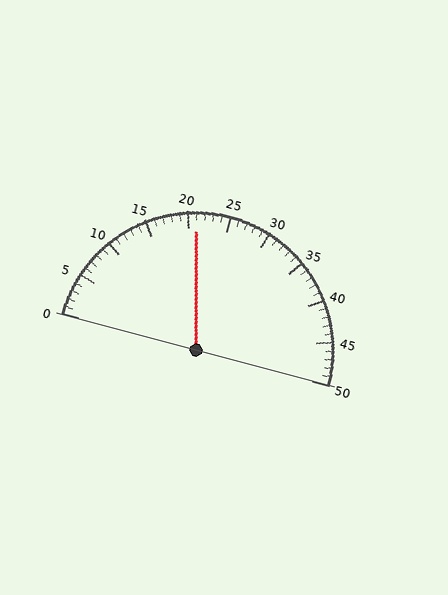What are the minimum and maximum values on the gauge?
The gauge ranges from 0 to 50.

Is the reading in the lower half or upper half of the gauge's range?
The reading is in the lower half of the range (0 to 50).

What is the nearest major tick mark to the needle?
The nearest major tick mark is 20.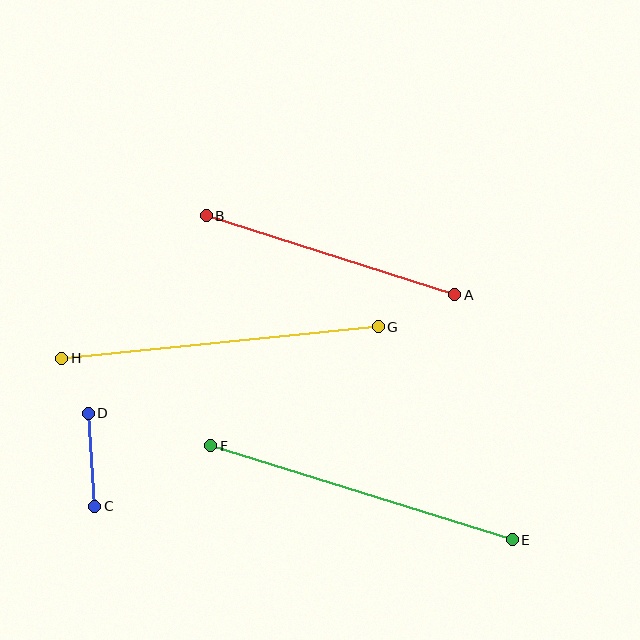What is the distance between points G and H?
The distance is approximately 318 pixels.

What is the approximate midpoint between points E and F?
The midpoint is at approximately (361, 493) pixels.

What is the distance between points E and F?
The distance is approximately 316 pixels.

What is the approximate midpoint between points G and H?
The midpoint is at approximately (220, 343) pixels.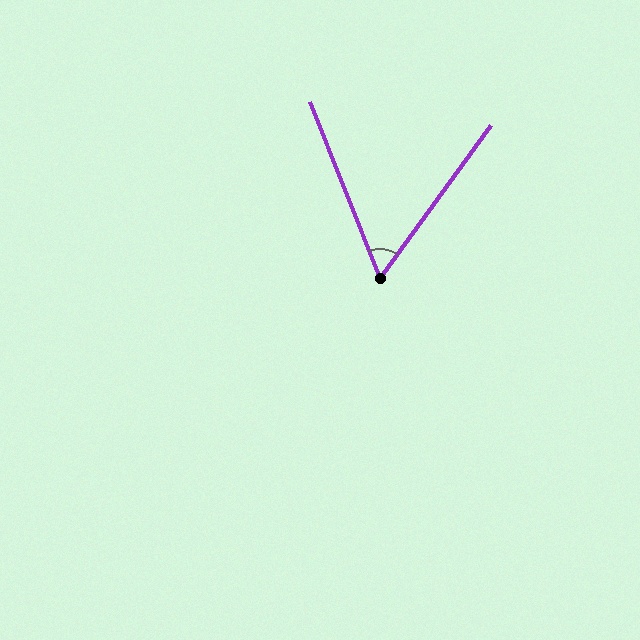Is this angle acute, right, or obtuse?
It is acute.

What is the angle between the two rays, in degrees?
Approximately 57 degrees.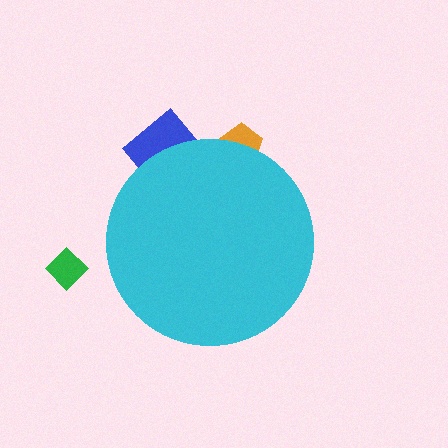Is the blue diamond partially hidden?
Yes, the blue diamond is partially hidden behind the cyan circle.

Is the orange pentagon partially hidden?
Yes, the orange pentagon is partially hidden behind the cyan circle.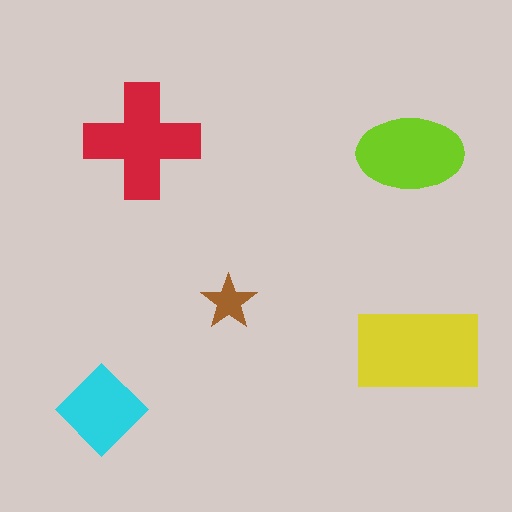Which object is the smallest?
The brown star.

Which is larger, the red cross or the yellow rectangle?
The yellow rectangle.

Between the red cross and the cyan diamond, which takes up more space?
The red cross.